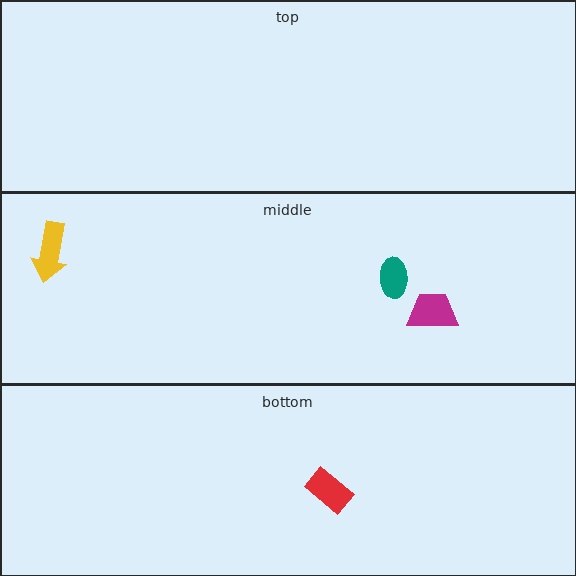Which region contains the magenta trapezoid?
The middle region.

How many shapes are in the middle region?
3.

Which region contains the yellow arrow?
The middle region.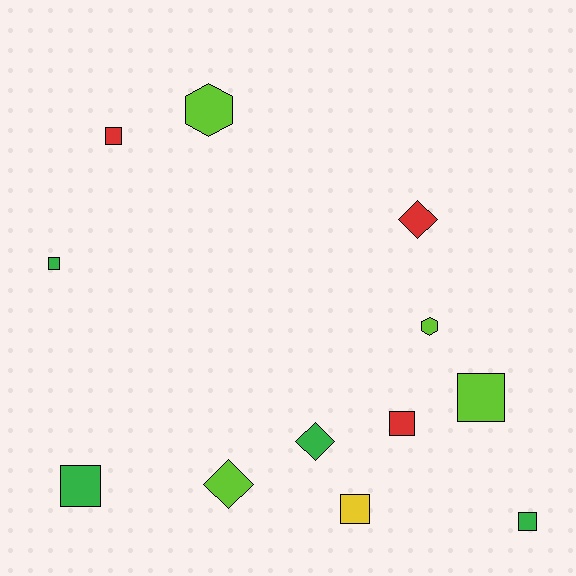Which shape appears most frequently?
Square, with 7 objects.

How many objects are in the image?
There are 12 objects.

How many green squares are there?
There are 3 green squares.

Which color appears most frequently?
Lime, with 4 objects.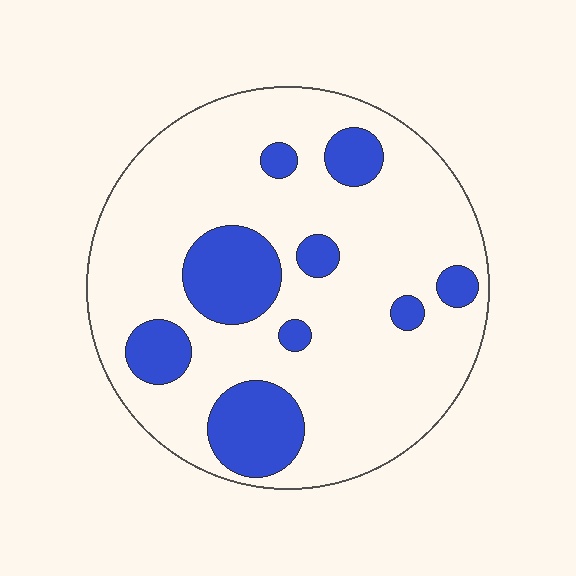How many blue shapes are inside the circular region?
9.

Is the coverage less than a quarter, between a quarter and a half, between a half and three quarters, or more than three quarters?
Less than a quarter.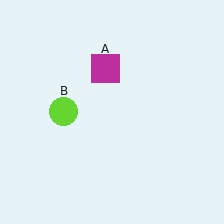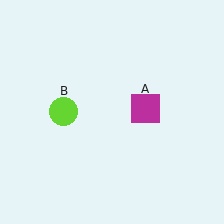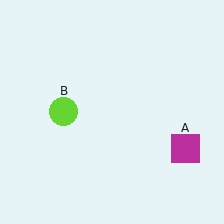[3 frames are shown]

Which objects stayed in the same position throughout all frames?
Lime circle (object B) remained stationary.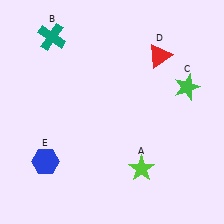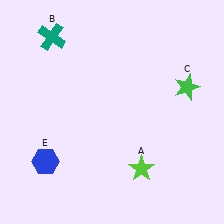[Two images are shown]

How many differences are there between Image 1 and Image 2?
There is 1 difference between the two images.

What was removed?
The red triangle (D) was removed in Image 2.